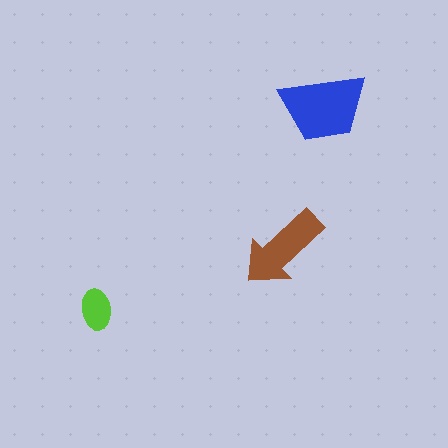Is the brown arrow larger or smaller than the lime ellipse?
Larger.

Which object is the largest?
The blue trapezoid.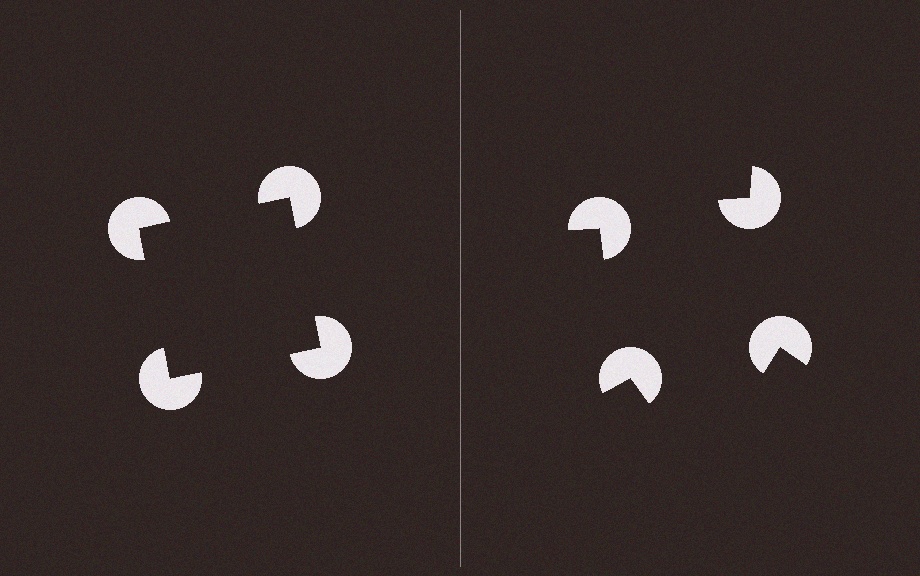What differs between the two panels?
The pac-man discs are positioned identically on both sides; only the wedge orientations differ. On the left they align to a square; on the right they are misaligned.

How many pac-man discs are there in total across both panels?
8 — 4 on each side.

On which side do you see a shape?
An illusory square appears on the left side. On the right side the wedge cuts are rotated, so no coherent shape forms.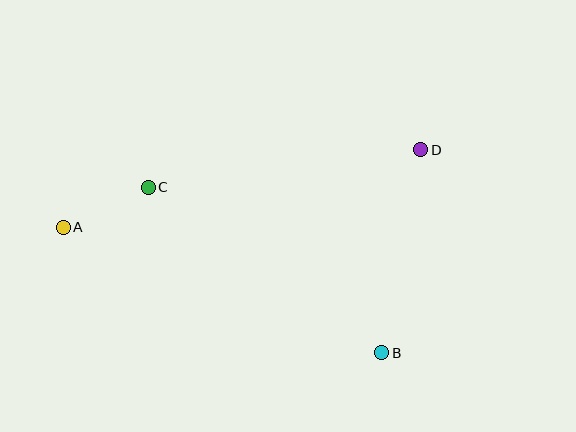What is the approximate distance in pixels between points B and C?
The distance between B and C is approximately 286 pixels.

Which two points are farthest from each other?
Points A and D are farthest from each other.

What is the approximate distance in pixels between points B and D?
The distance between B and D is approximately 207 pixels.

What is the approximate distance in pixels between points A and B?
The distance between A and B is approximately 343 pixels.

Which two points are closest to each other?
Points A and C are closest to each other.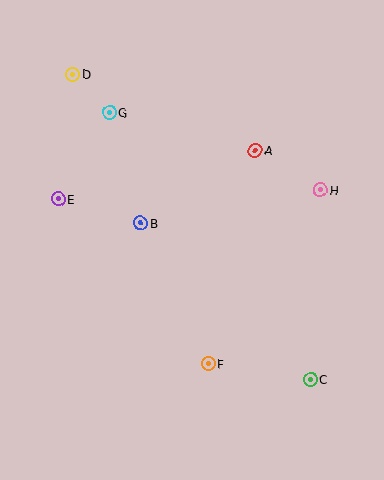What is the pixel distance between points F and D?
The distance between F and D is 319 pixels.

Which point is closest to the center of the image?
Point B at (141, 223) is closest to the center.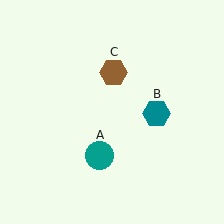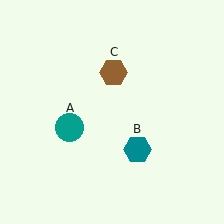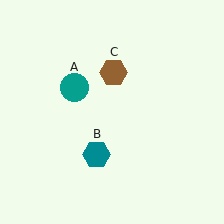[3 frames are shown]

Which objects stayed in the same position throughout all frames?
Brown hexagon (object C) remained stationary.